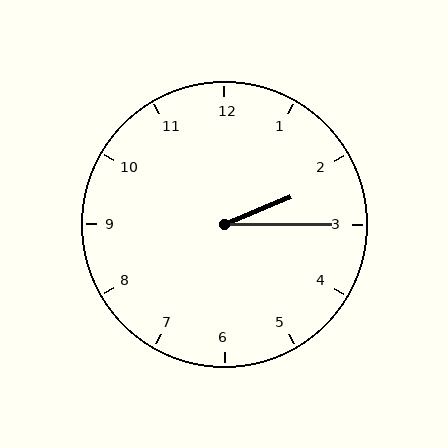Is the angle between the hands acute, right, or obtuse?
It is acute.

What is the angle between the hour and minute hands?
Approximately 22 degrees.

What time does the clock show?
2:15.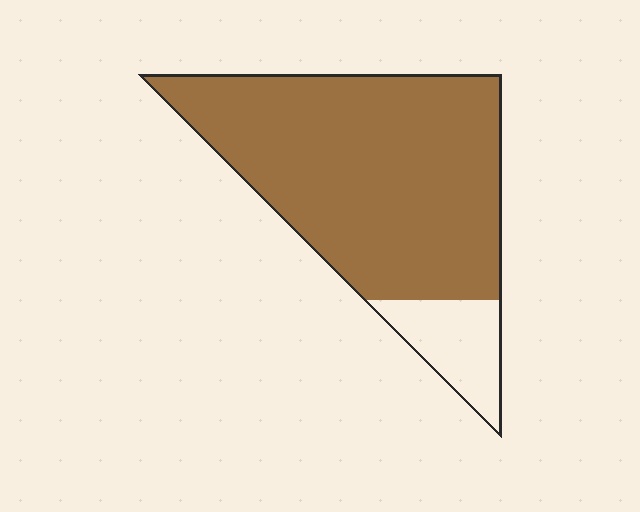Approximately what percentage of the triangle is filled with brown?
Approximately 85%.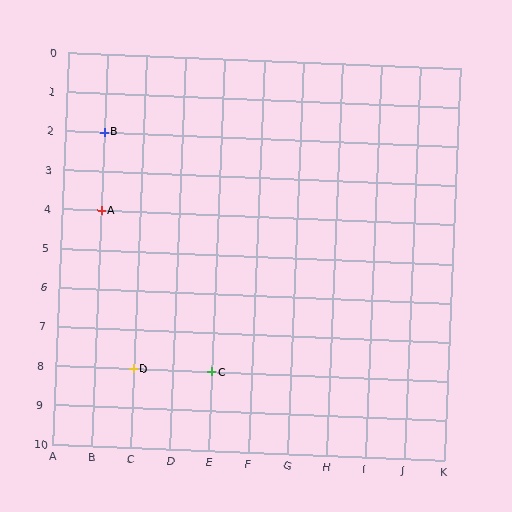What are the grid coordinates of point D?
Point D is at grid coordinates (C, 8).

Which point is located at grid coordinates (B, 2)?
Point B is at (B, 2).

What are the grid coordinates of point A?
Point A is at grid coordinates (B, 4).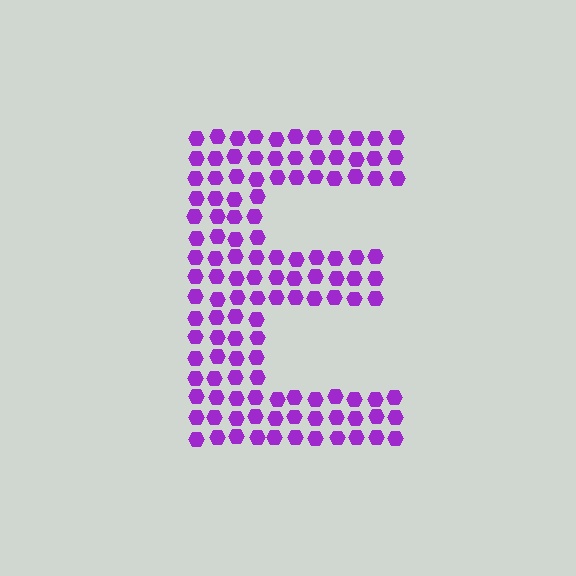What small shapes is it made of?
It is made of small hexagons.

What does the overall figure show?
The overall figure shows the letter E.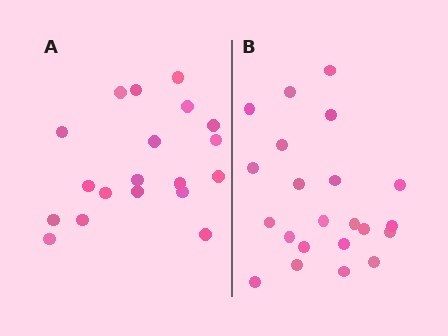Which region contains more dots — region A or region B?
Region B (the right region) has more dots.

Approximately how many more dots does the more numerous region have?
Region B has just a few more — roughly 2 or 3 more dots than region A.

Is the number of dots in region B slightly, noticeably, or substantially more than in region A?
Region B has only slightly more — the two regions are fairly close. The ratio is roughly 1.2 to 1.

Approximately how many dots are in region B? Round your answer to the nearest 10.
About 20 dots. (The exact count is 22, which rounds to 20.)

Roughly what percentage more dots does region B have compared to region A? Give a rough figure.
About 15% more.